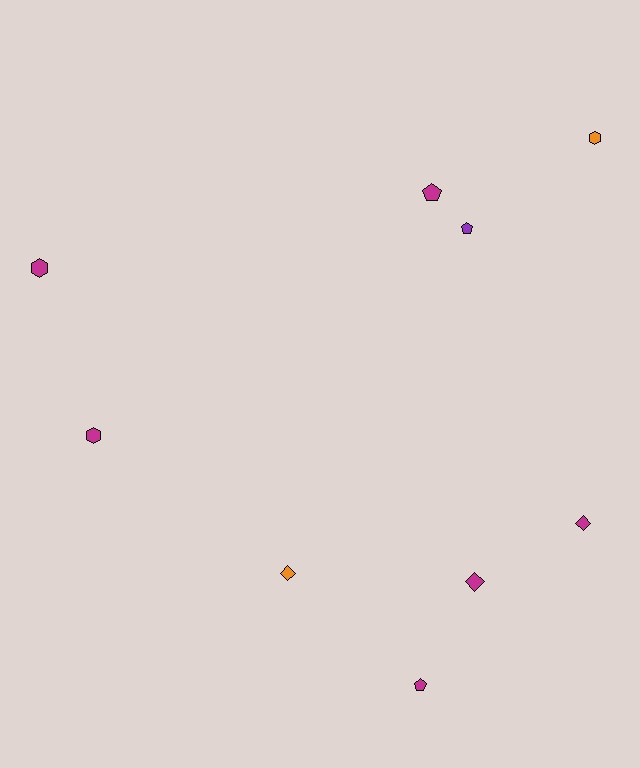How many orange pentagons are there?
There are no orange pentagons.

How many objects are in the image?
There are 9 objects.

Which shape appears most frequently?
Diamond, with 3 objects.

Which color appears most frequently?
Magenta, with 6 objects.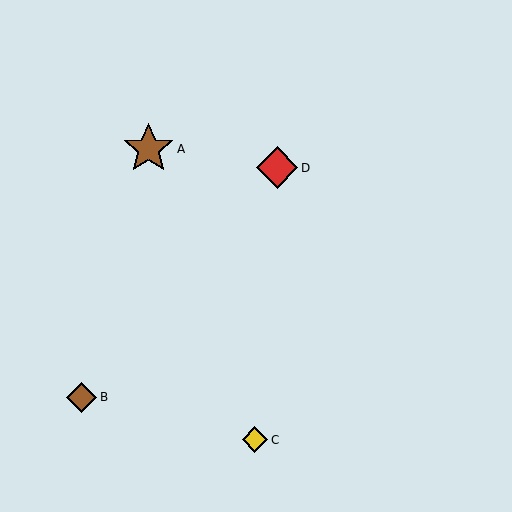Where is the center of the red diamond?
The center of the red diamond is at (277, 168).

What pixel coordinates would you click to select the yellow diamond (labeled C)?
Click at (255, 440) to select the yellow diamond C.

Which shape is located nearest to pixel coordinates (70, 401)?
The brown diamond (labeled B) at (82, 397) is nearest to that location.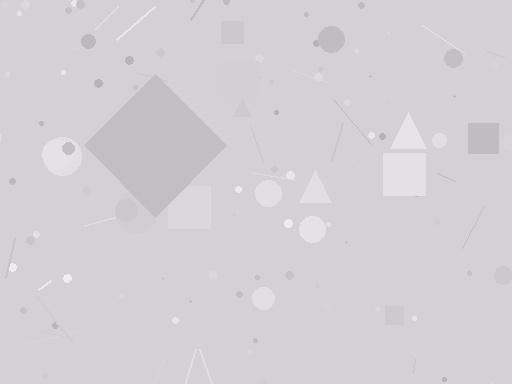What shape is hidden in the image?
A diamond is hidden in the image.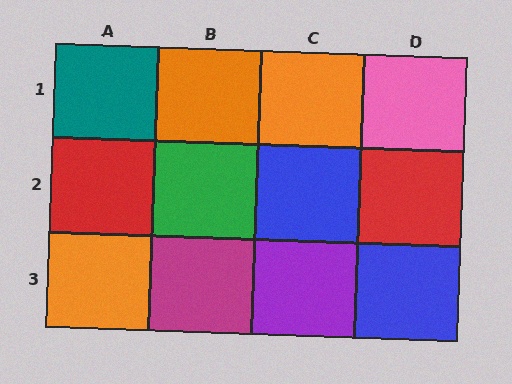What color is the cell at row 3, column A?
Orange.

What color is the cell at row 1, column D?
Pink.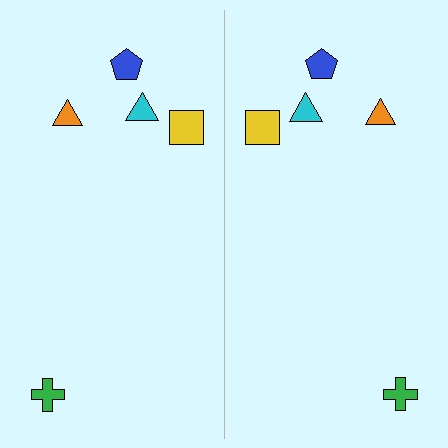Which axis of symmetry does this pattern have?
The pattern has a vertical axis of symmetry running through the center of the image.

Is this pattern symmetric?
Yes, this pattern has bilateral (reflection) symmetry.